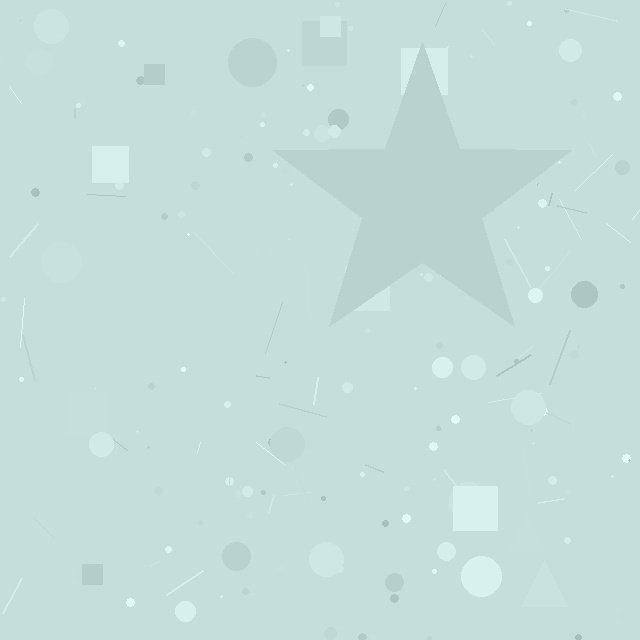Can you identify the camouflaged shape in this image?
The camouflaged shape is a star.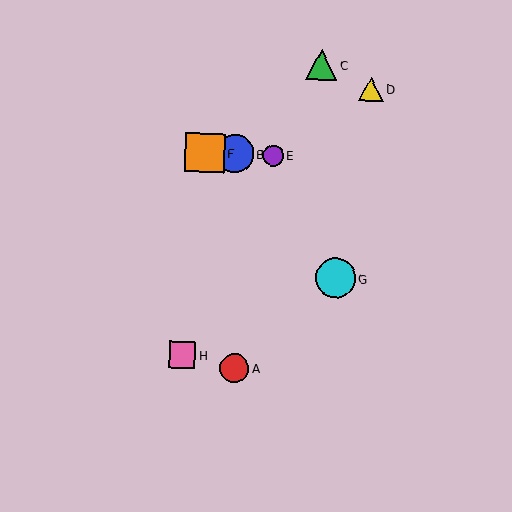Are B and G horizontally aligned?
No, B is at y≈154 and G is at y≈278.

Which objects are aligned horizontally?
Objects B, E, F are aligned horizontally.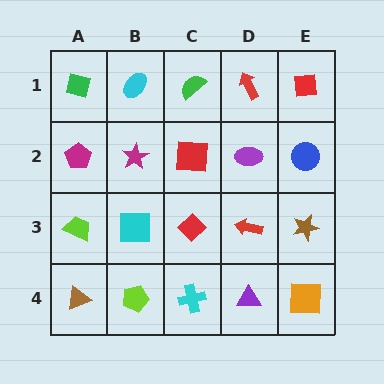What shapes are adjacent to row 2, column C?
A green semicircle (row 1, column C), a red diamond (row 3, column C), a magenta star (row 2, column B), a purple ellipse (row 2, column D).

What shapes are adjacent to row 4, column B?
A cyan square (row 3, column B), a brown triangle (row 4, column A), a cyan cross (row 4, column C).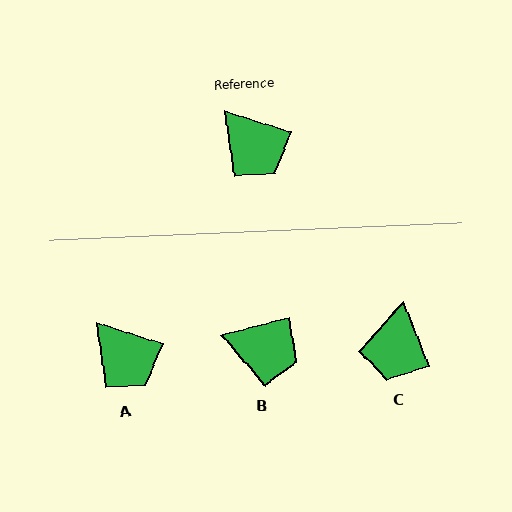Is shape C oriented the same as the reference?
No, it is off by about 50 degrees.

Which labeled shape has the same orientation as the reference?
A.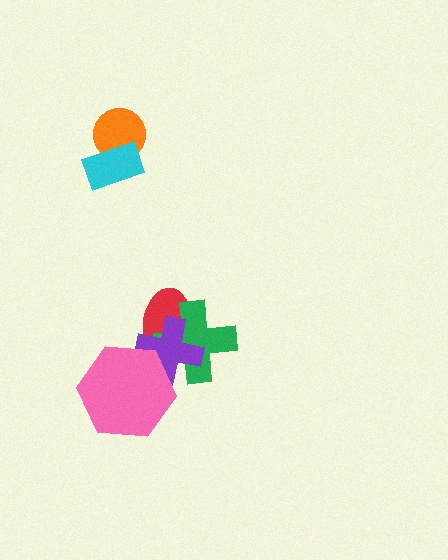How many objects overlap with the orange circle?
1 object overlaps with the orange circle.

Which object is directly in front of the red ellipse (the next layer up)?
The green cross is directly in front of the red ellipse.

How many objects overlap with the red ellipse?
3 objects overlap with the red ellipse.